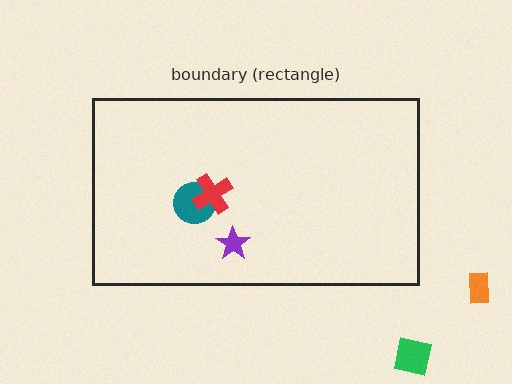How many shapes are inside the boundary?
3 inside, 2 outside.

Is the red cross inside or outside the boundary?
Inside.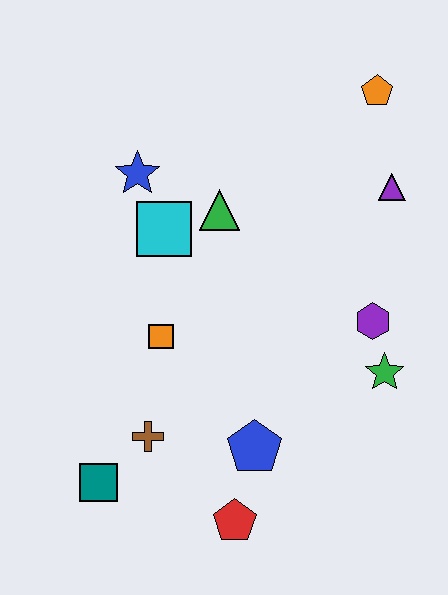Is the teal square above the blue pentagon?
No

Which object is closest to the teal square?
The brown cross is closest to the teal square.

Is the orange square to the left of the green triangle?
Yes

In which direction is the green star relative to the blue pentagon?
The green star is to the right of the blue pentagon.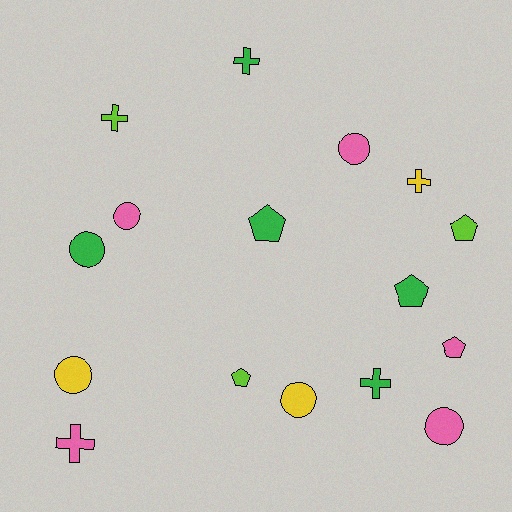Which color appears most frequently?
Pink, with 5 objects.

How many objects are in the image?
There are 16 objects.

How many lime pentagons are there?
There are 2 lime pentagons.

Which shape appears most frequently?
Circle, with 6 objects.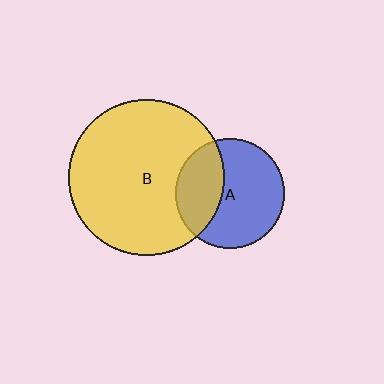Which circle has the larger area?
Circle B (yellow).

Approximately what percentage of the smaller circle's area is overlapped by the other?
Approximately 35%.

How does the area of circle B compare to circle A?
Approximately 2.0 times.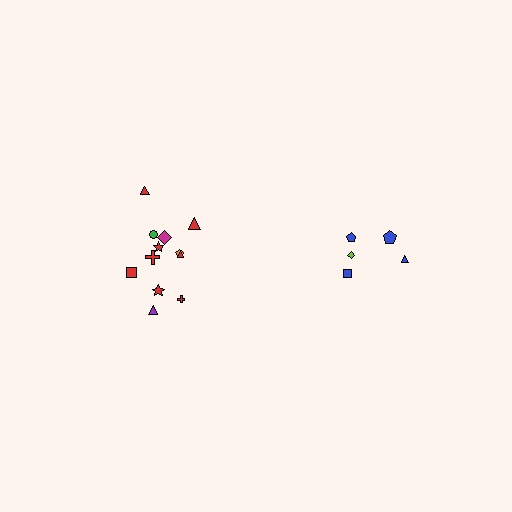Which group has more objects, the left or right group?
The left group.